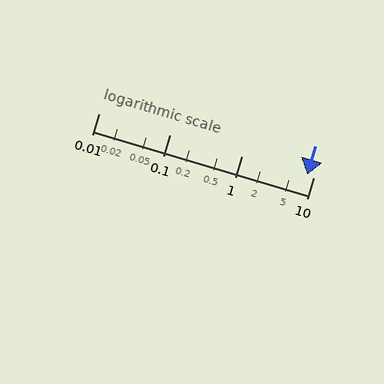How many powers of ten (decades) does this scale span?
The scale spans 3 decades, from 0.01 to 10.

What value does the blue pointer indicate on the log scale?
The pointer indicates approximately 8.2.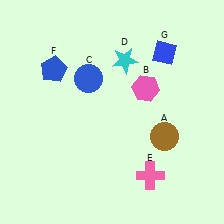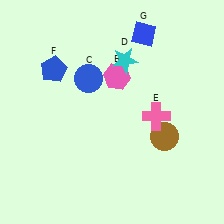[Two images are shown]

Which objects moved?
The objects that moved are: the pink hexagon (B), the pink cross (E), the blue diamond (G).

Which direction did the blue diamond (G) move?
The blue diamond (G) moved left.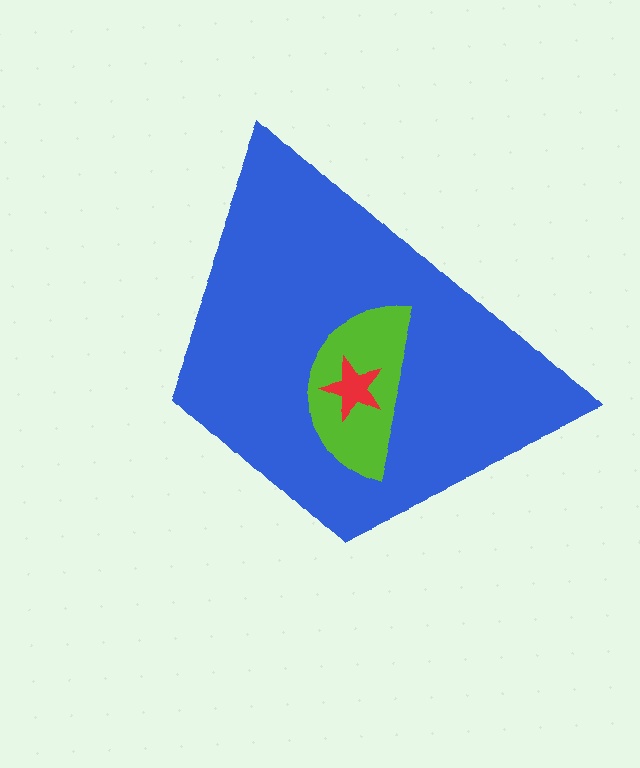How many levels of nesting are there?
3.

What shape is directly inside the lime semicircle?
The red star.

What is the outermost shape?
The blue trapezoid.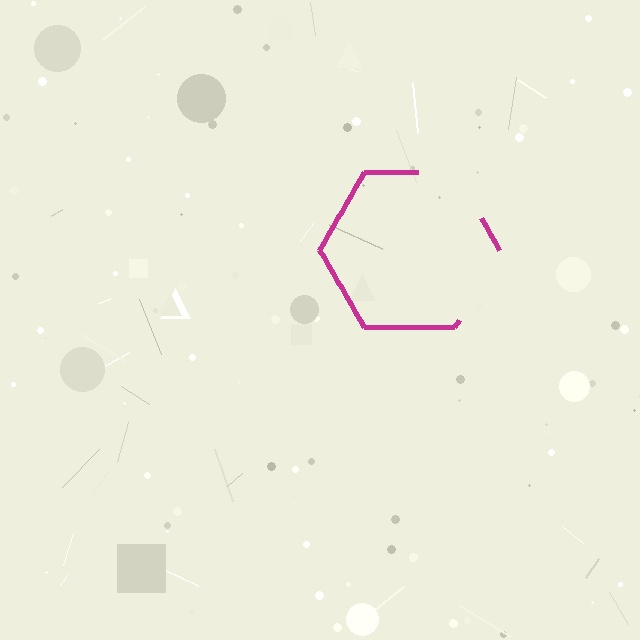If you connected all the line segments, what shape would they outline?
They would outline a hexagon.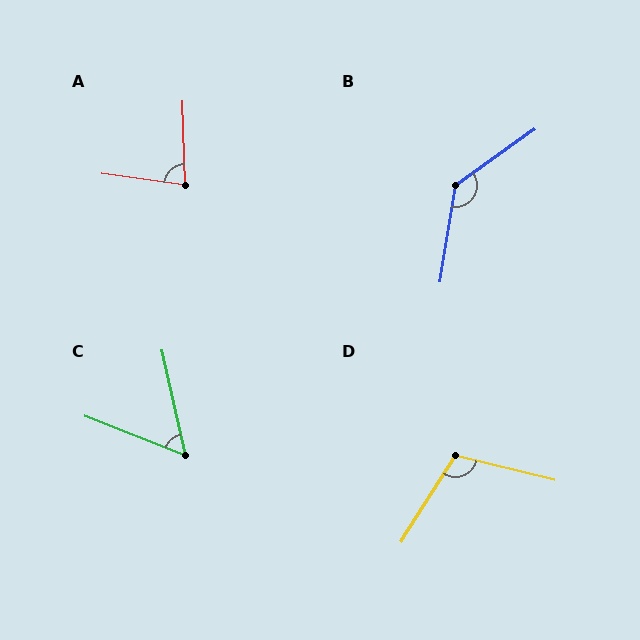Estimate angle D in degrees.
Approximately 108 degrees.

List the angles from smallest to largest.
C (56°), A (80°), D (108°), B (134°).